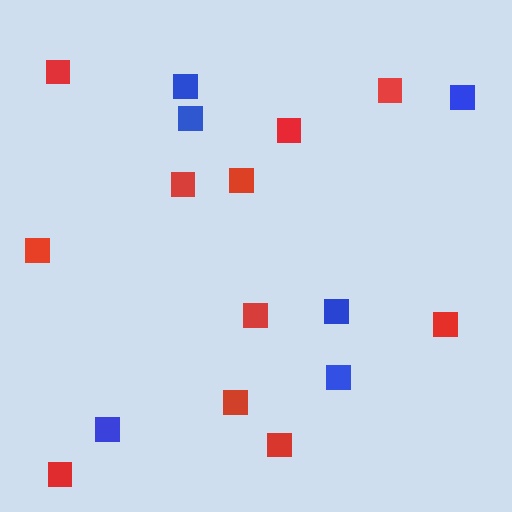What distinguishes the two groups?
There are 2 groups: one group of red squares (11) and one group of blue squares (6).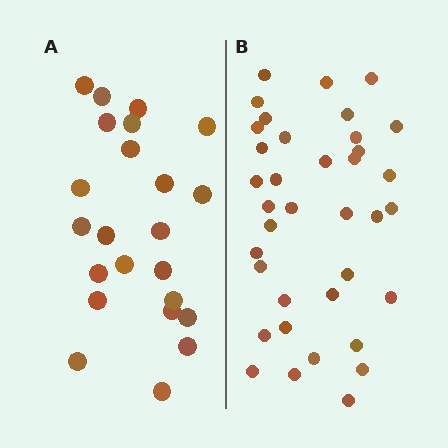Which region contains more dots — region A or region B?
Region B (the right region) has more dots.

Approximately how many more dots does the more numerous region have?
Region B has approximately 15 more dots than region A.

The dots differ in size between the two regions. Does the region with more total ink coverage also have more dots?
No. Region A has more total ink coverage because its dots are larger, but region B actually contains more individual dots. Total area can be misleading — the number of items is what matters here.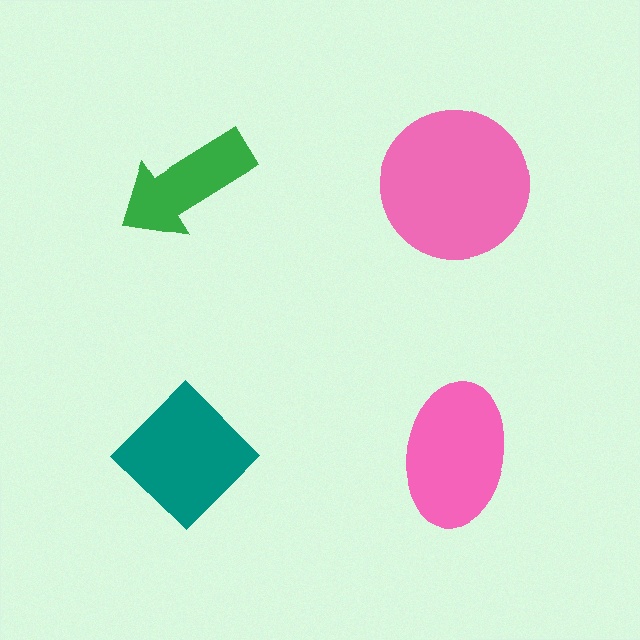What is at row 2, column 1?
A teal diamond.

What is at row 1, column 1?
A green arrow.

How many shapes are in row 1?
2 shapes.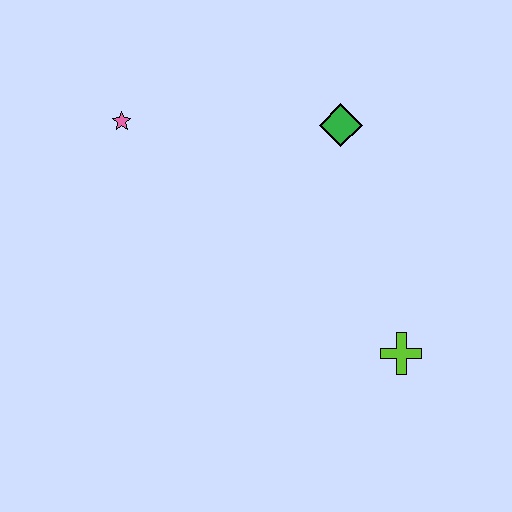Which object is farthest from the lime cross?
The pink star is farthest from the lime cross.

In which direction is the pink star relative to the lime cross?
The pink star is to the left of the lime cross.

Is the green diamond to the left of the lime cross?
Yes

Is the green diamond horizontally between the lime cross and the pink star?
Yes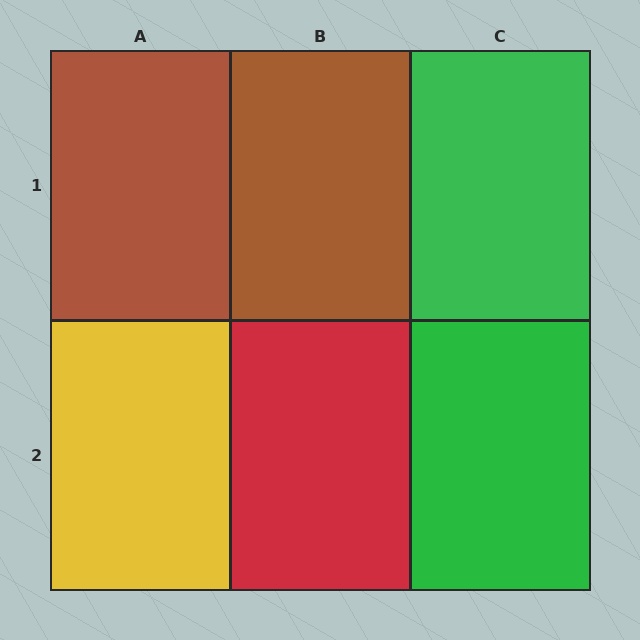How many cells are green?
2 cells are green.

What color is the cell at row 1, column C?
Green.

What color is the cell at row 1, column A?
Brown.